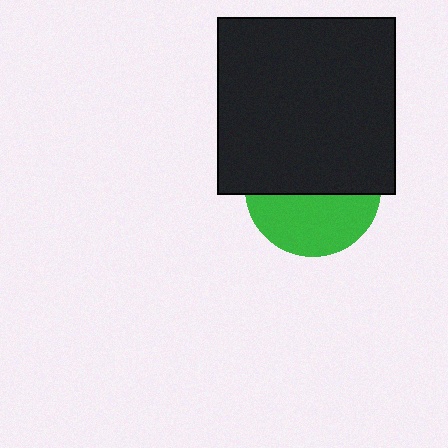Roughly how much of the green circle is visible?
A small part of it is visible (roughly 44%).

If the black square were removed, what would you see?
You would see the complete green circle.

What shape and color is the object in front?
The object in front is a black square.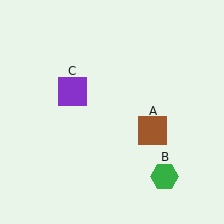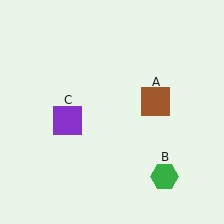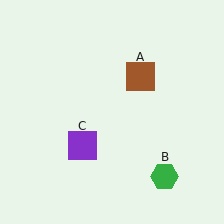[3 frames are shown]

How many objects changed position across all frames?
2 objects changed position: brown square (object A), purple square (object C).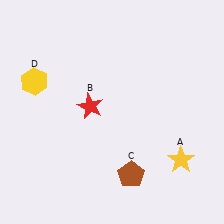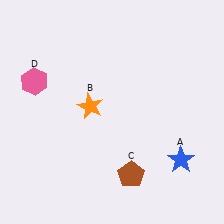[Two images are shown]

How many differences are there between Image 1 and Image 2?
There are 3 differences between the two images.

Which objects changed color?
A changed from yellow to blue. B changed from red to orange. D changed from yellow to pink.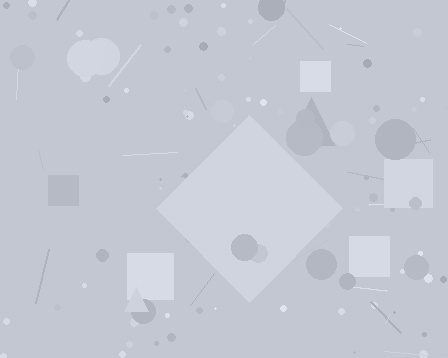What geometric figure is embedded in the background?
A diamond is embedded in the background.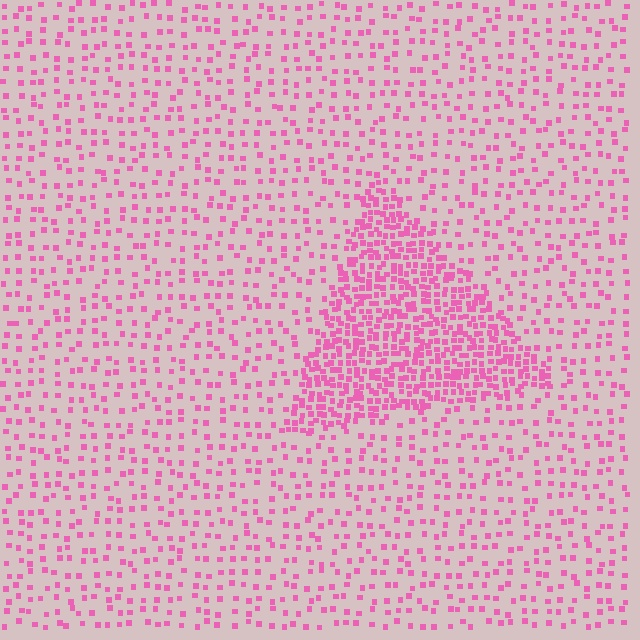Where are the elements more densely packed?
The elements are more densely packed inside the triangle boundary.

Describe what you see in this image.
The image contains small pink elements arranged at two different densities. A triangle-shaped region is visible where the elements are more densely packed than the surrounding area.